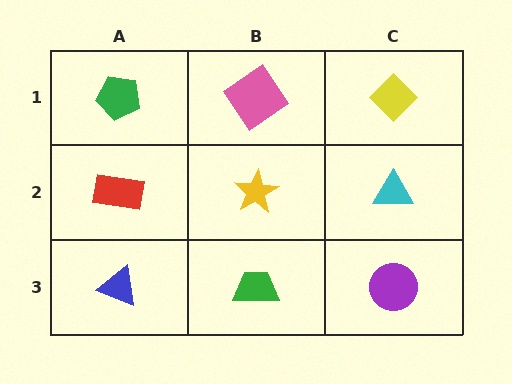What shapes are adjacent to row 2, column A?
A green pentagon (row 1, column A), a blue triangle (row 3, column A), a yellow star (row 2, column B).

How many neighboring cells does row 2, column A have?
3.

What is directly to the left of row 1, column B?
A green pentagon.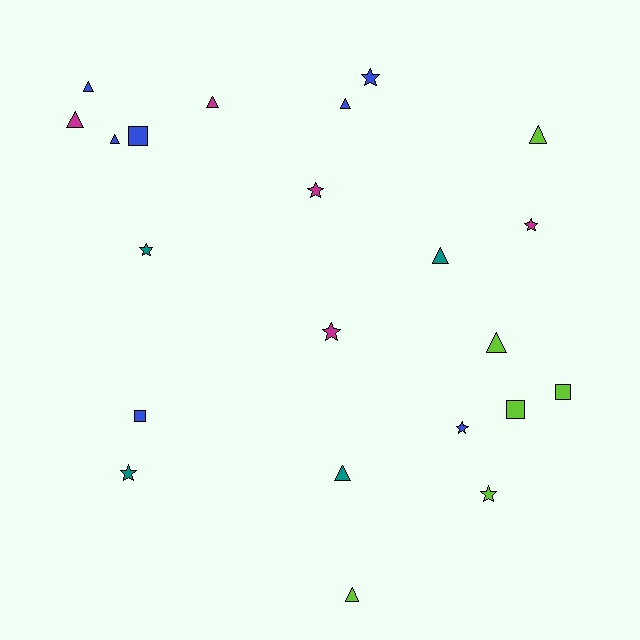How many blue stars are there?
There are 2 blue stars.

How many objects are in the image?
There are 22 objects.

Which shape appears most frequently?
Triangle, with 10 objects.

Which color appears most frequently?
Blue, with 7 objects.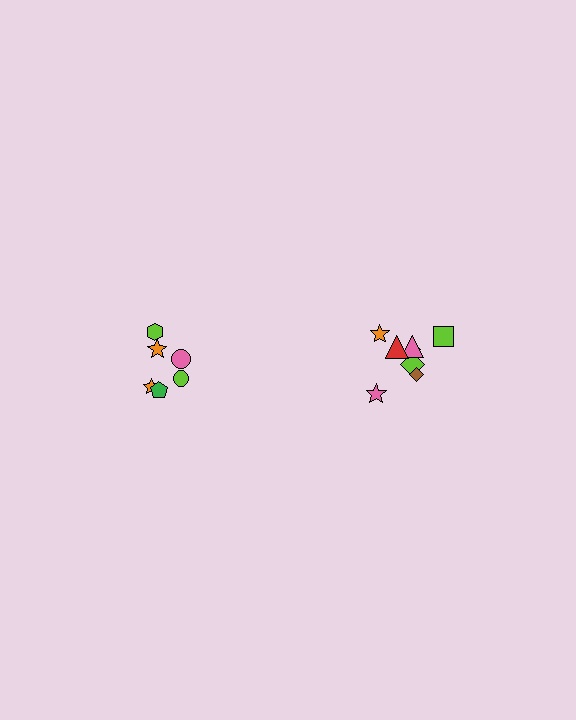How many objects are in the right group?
There are 8 objects.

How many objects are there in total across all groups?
There are 14 objects.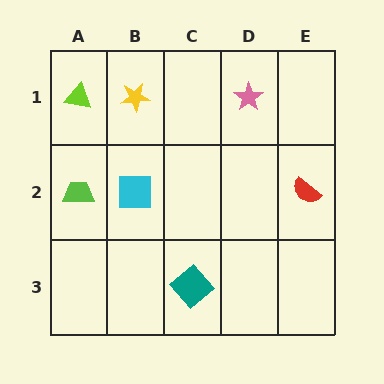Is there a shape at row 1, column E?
No, that cell is empty.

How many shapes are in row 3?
1 shape.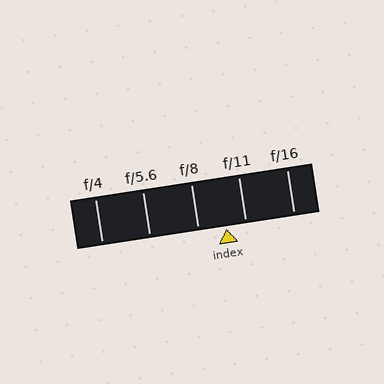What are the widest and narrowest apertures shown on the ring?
The widest aperture shown is f/4 and the narrowest is f/16.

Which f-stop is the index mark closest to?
The index mark is closest to f/11.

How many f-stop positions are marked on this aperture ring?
There are 5 f-stop positions marked.